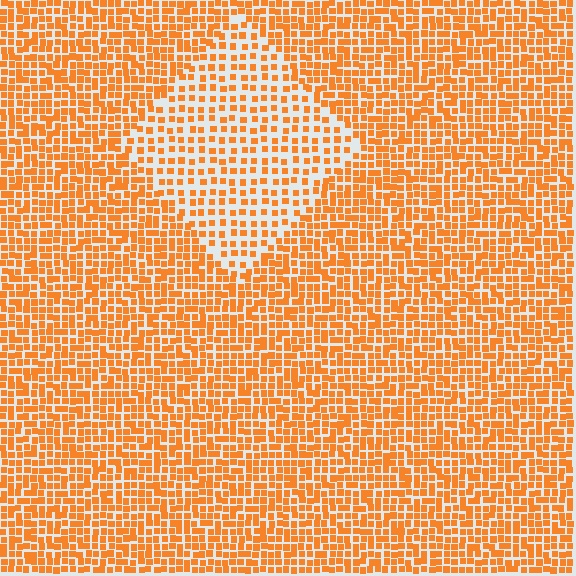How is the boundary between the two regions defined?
The boundary is defined by a change in element density (approximately 1.8x ratio). All elements are the same color, size, and shape.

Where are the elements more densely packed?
The elements are more densely packed outside the diamond boundary.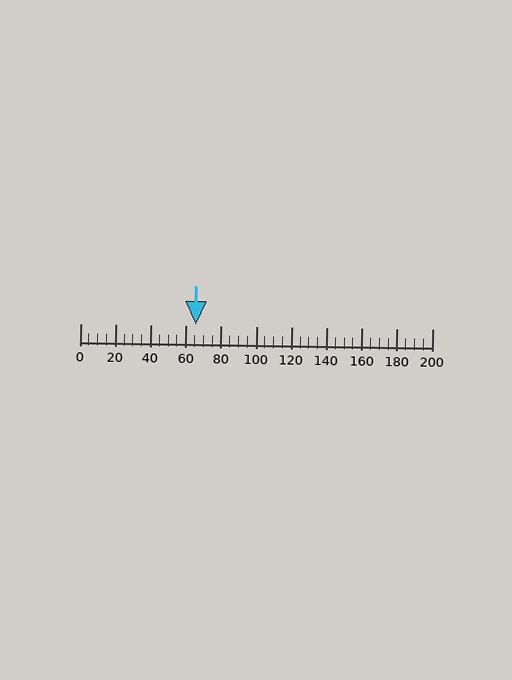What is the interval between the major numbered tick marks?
The major tick marks are spaced 20 units apart.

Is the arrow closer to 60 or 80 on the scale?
The arrow is closer to 60.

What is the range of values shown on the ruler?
The ruler shows values from 0 to 200.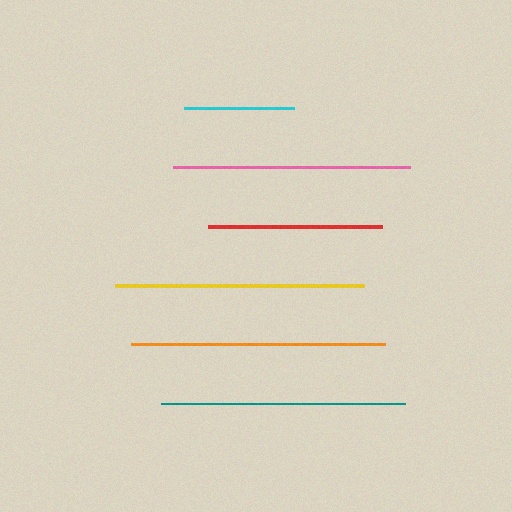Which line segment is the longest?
The orange line is the longest at approximately 254 pixels.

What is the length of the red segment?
The red segment is approximately 174 pixels long.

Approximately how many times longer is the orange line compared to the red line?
The orange line is approximately 1.5 times the length of the red line.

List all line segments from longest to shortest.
From longest to shortest: orange, yellow, teal, pink, red, cyan.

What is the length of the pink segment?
The pink segment is approximately 237 pixels long.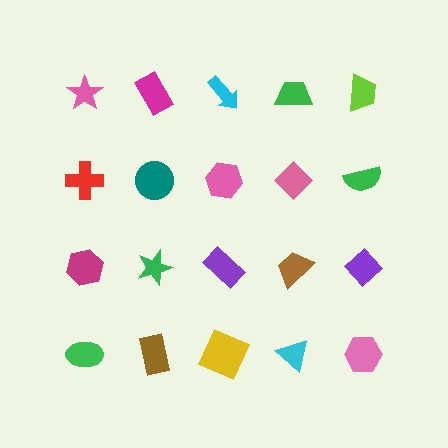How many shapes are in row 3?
5 shapes.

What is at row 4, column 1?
A green ellipse.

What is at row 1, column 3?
A cyan arrow.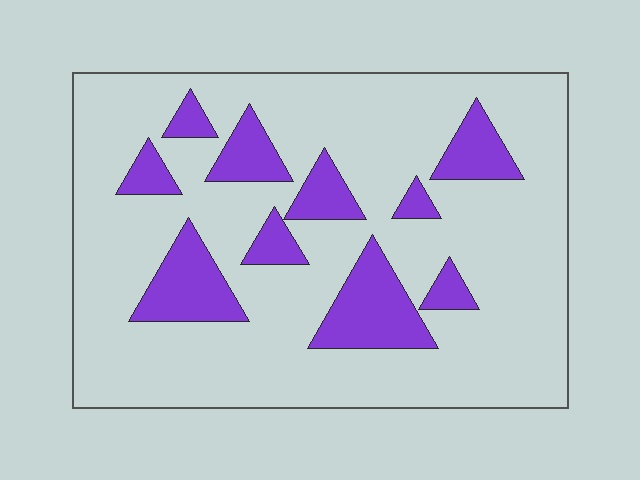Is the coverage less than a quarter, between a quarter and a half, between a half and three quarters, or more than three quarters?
Less than a quarter.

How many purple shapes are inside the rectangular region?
10.